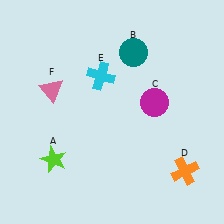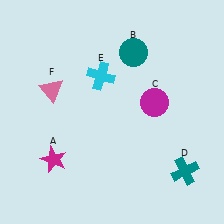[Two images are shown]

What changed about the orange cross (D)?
In Image 1, D is orange. In Image 2, it changed to teal.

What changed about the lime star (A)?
In Image 1, A is lime. In Image 2, it changed to magenta.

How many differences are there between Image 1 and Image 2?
There are 2 differences between the two images.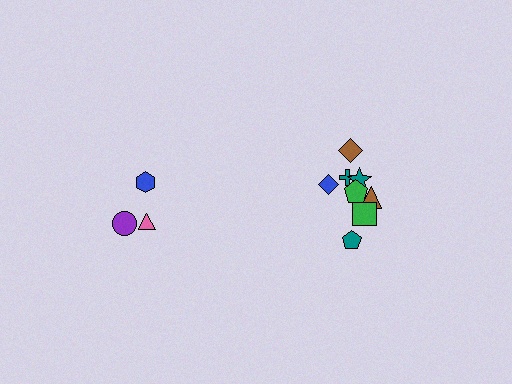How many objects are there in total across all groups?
There are 11 objects.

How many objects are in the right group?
There are 8 objects.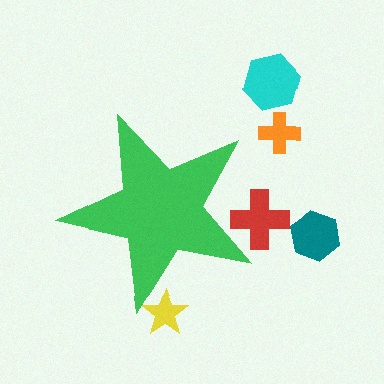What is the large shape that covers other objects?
A green star.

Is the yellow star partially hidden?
Yes, the yellow star is partially hidden behind the green star.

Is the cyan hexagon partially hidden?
No, the cyan hexagon is fully visible.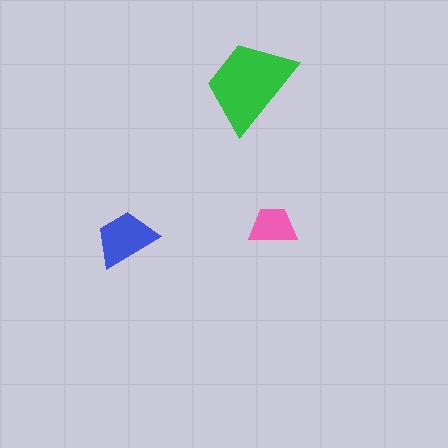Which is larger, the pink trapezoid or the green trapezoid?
The green one.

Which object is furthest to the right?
The pink trapezoid is rightmost.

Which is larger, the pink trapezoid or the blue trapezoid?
The blue one.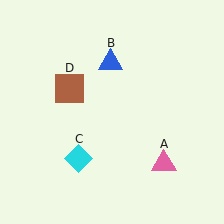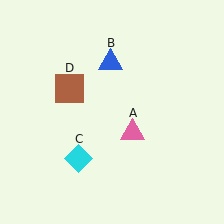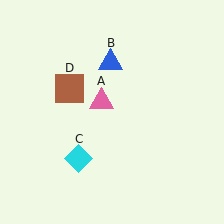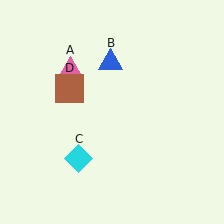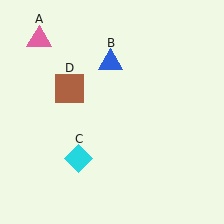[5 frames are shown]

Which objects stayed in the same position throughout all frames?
Blue triangle (object B) and cyan diamond (object C) and brown square (object D) remained stationary.